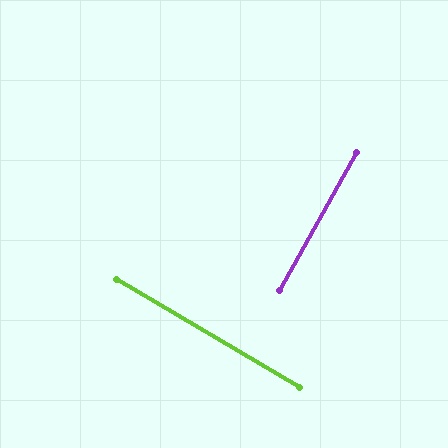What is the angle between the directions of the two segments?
Approximately 89 degrees.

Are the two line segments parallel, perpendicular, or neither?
Perpendicular — they meet at approximately 89°.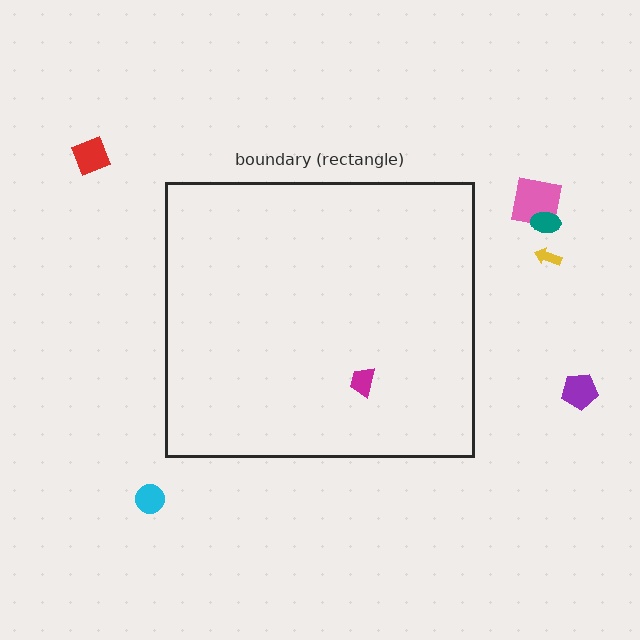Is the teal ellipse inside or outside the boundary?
Outside.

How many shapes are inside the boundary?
1 inside, 6 outside.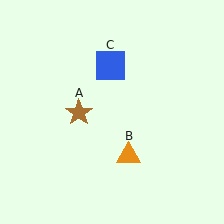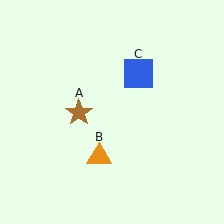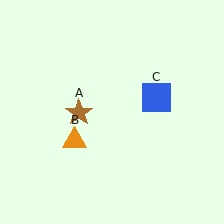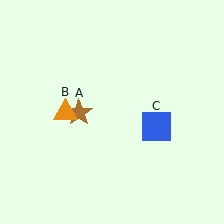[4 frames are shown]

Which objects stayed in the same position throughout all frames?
Brown star (object A) remained stationary.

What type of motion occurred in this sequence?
The orange triangle (object B), blue square (object C) rotated clockwise around the center of the scene.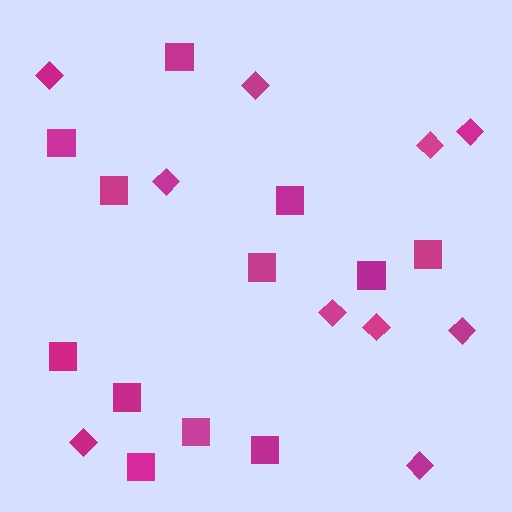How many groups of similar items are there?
There are 2 groups: one group of diamonds (10) and one group of squares (12).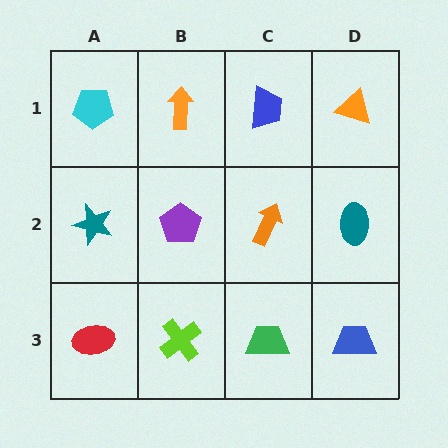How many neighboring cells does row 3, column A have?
2.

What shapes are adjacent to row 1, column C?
An orange arrow (row 2, column C), an orange arrow (row 1, column B), an orange triangle (row 1, column D).